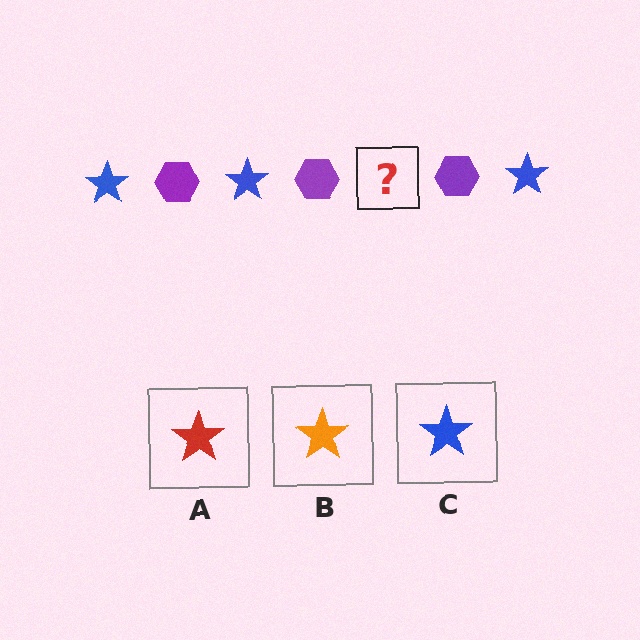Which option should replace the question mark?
Option C.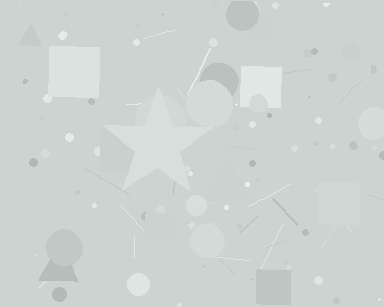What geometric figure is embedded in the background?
A star is embedded in the background.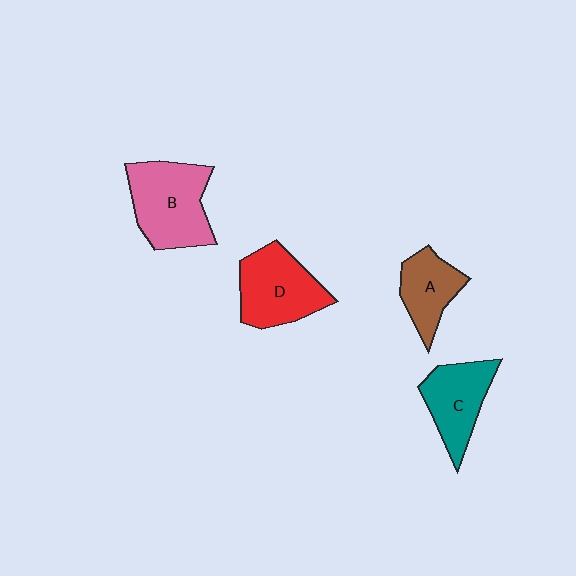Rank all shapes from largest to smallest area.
From largest to smallest: B (pink), D (red), C (teal), A (brown).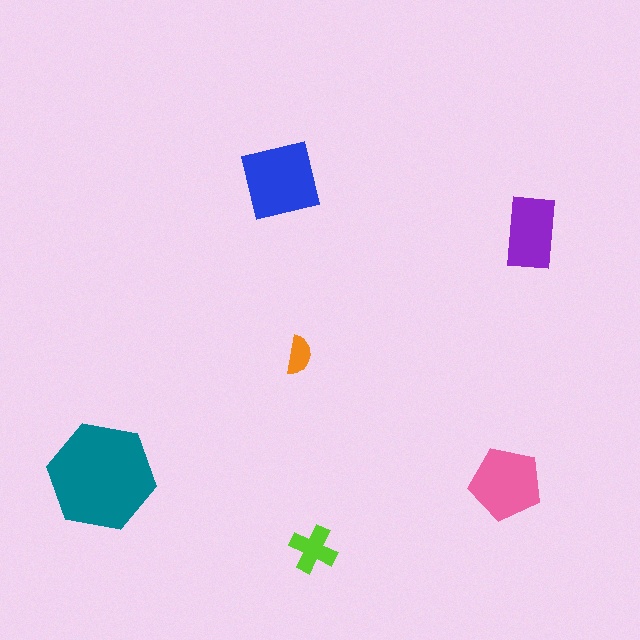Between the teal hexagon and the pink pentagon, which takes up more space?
The teal hexagon.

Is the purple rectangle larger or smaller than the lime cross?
Larger.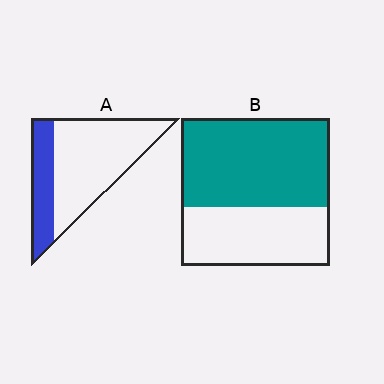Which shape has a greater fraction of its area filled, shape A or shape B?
Shape B.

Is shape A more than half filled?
No.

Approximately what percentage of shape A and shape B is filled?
A is approximately 30% and B is approximately 60%.